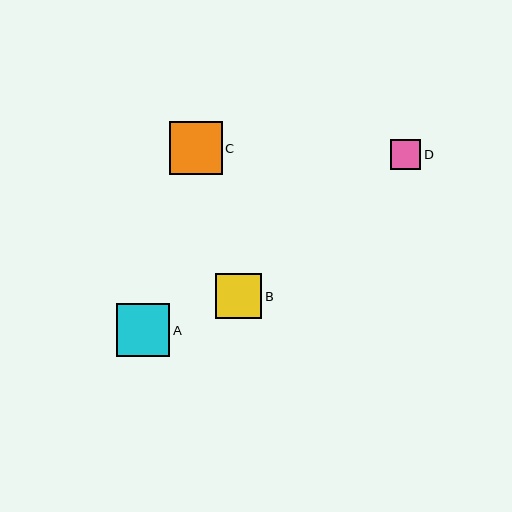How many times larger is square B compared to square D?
Square B is approximately 1.5 times the size of square D.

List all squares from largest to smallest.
From largest to smallest: A, C, B, D.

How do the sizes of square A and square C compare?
Square A and square C are approximately the same size.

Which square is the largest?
Square A is the largest with a size of approximately 54 pixels.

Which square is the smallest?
Square D is the smallest with a size of approximately 30 pixels.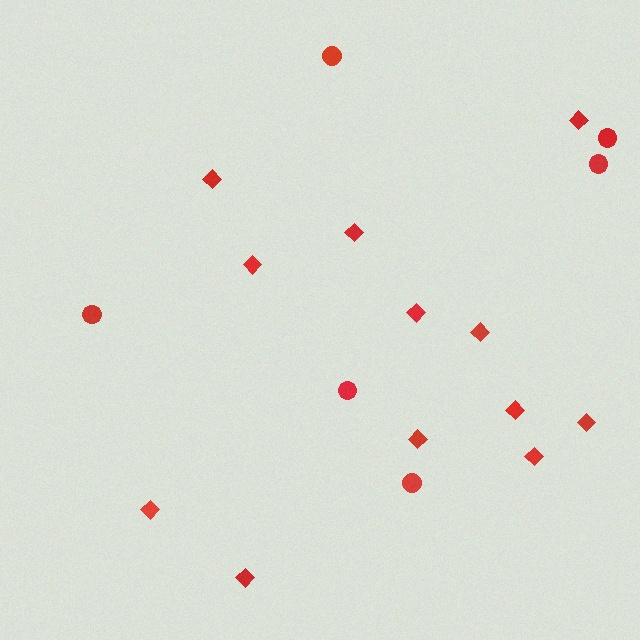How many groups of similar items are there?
There are 2 groups: one group of diamonds (12) and one group of circles (6).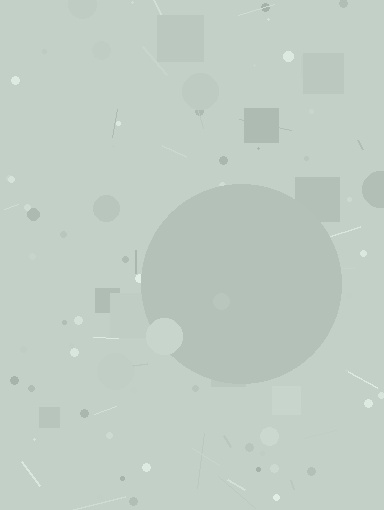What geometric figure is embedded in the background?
A circle is embedded in the background.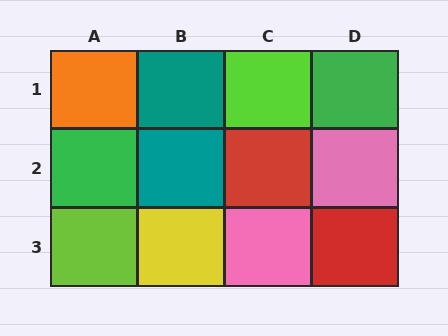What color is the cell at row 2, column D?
Pink.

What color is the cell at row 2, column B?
Teal.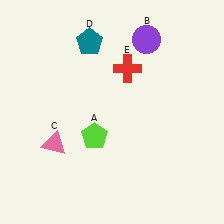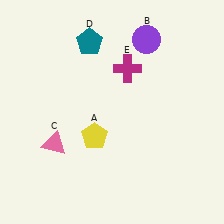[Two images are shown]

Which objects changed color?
A changed from lime to yellow. E changed from red to magenta.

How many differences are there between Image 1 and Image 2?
There are 2 differences between the two images.